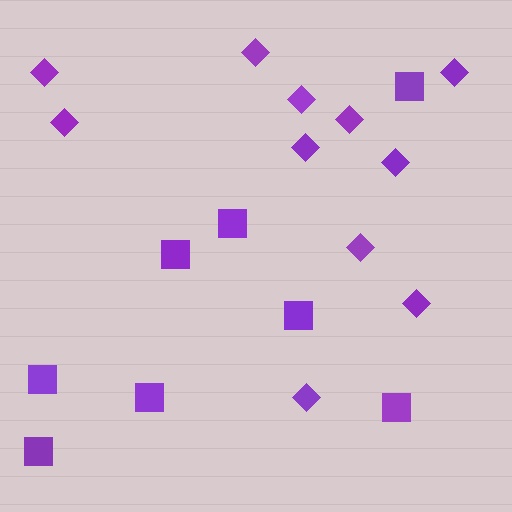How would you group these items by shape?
There are 2 groups: one group of squares (8) and one group of diamonds (11).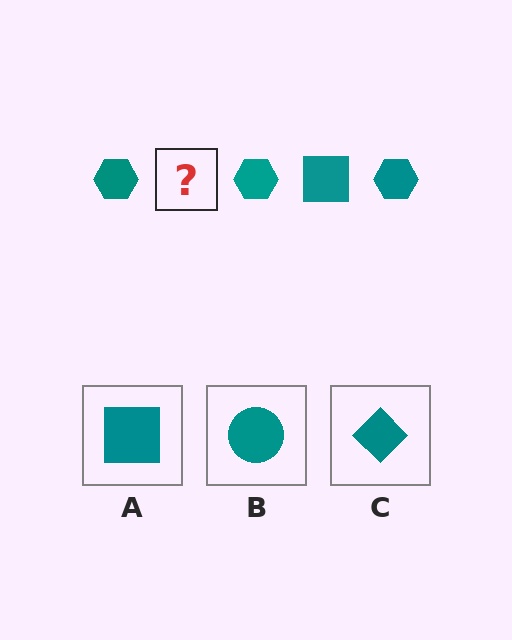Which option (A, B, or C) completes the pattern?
A.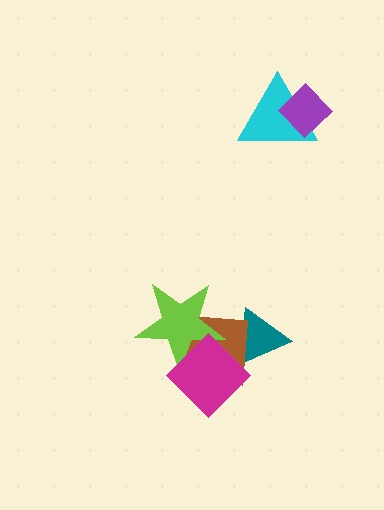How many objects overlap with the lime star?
2 objects overlap with the lime star.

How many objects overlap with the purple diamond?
1 object overlaps with the purple diamond.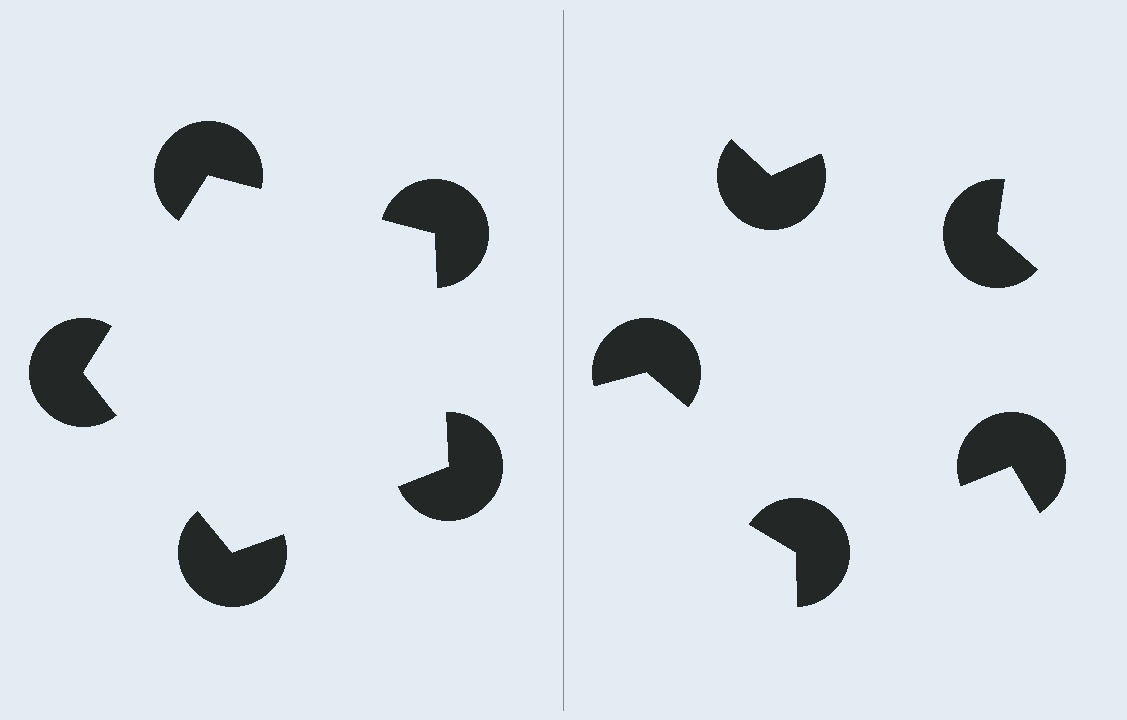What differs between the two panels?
The pac-man discs are positioned identically on both sides; only the wedge orientations differ. On the left they align to a pentagon; on the right they are misaligned.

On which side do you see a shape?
An illusory pentagon appears on the left side. On the right side the wedge cuts are rotated, so no coherent shape forms.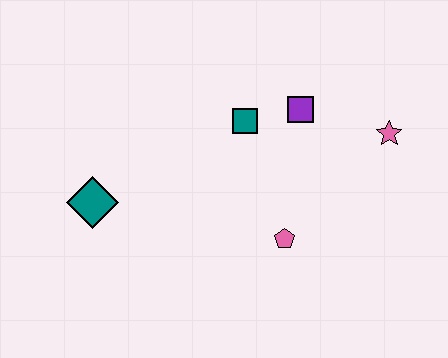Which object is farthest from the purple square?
The teal diamond is farthest from the purple square.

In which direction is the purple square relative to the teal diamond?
The purple square is to the right of the teal diamond.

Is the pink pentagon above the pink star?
No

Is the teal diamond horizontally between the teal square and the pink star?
No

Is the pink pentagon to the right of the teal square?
Yes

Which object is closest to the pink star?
The purple square is closest to the pink star.